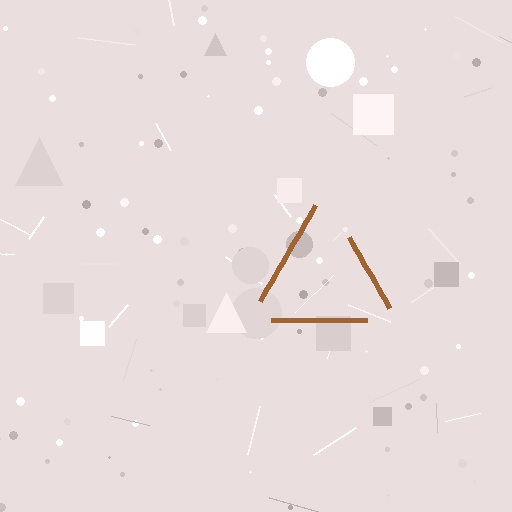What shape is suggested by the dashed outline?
The dashed outline suggests a triangle.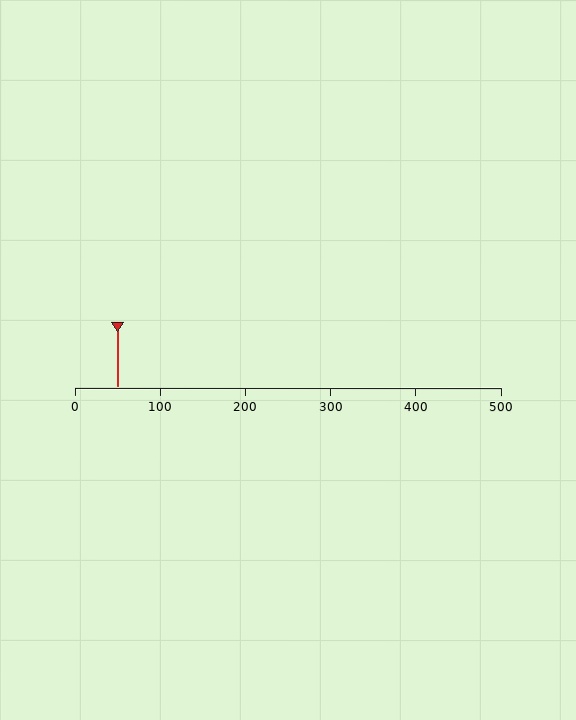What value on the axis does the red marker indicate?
The marker indicates approximately 50.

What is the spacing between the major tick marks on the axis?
The major ticks are spaced 100 apart.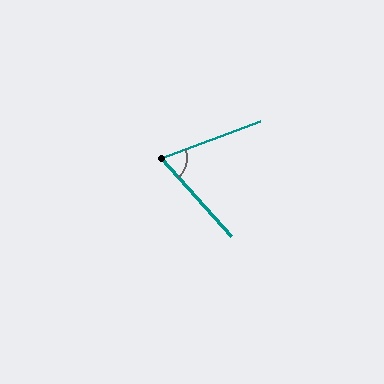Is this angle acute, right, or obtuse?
It is acute.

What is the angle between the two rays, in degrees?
Approximately 68 degrees.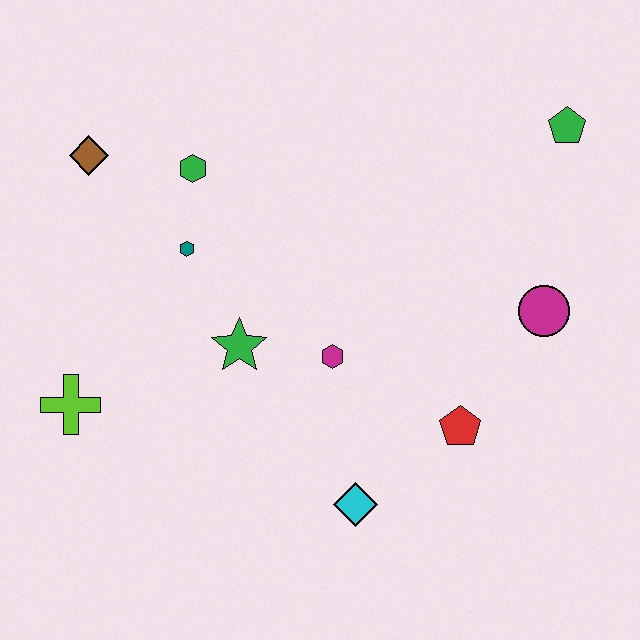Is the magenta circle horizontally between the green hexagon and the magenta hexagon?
No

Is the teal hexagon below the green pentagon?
Yes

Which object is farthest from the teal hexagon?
The green pentagon is farthest from the teal hexagon.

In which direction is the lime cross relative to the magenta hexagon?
The lime cross is to the left of the magenta hexagon.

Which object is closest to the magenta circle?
The red pentagon is closest to the magenta circle.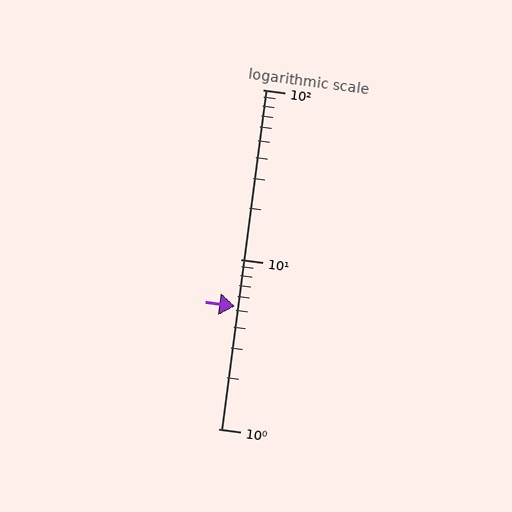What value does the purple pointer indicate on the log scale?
The pointer indicates approximately 5.3.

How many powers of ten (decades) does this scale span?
The scale spans 2 decades, from 1 to 100.